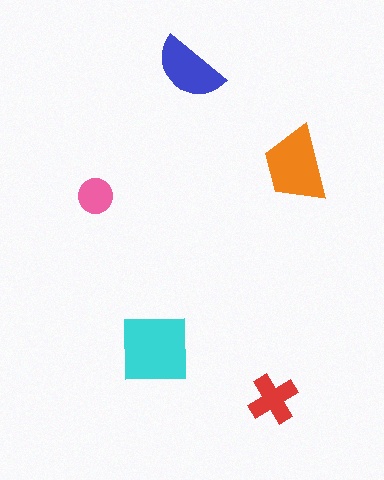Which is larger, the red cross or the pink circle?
The red cross.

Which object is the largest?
The cyan square.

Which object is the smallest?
The pink circle.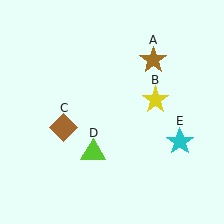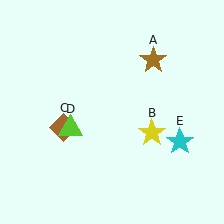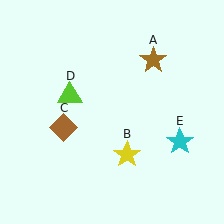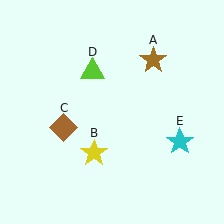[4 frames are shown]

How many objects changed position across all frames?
2 objects changed position: yellow star (object B), lime triangle (object D).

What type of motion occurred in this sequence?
The yellow star (object B), lime triangle (object D) rotated clockwise around the center of the scene.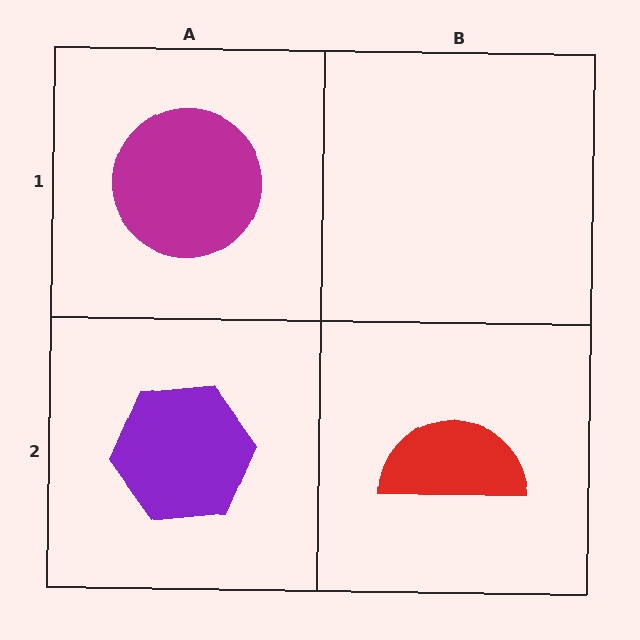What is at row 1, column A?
A magenta circle.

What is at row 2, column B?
A red semicircle.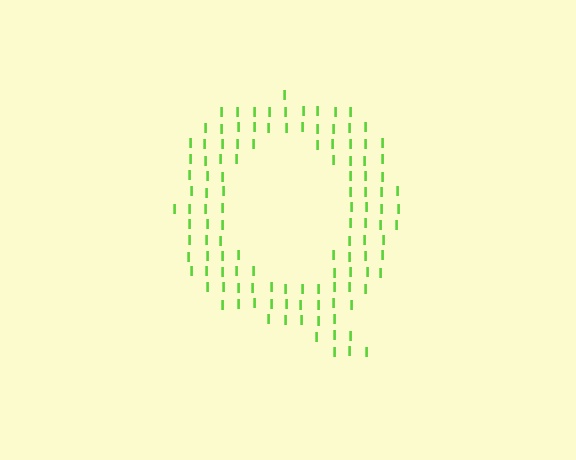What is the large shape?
The large shape is the letter Q.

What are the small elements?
The small elements are letter I's.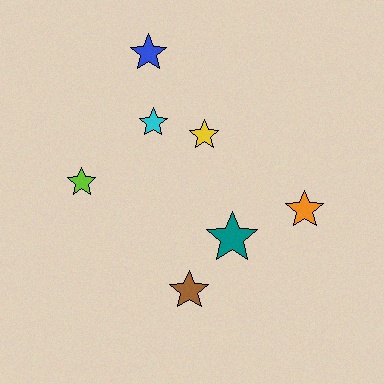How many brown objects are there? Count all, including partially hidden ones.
There is 1 brown object.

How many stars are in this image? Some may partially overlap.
There are 7 stars.